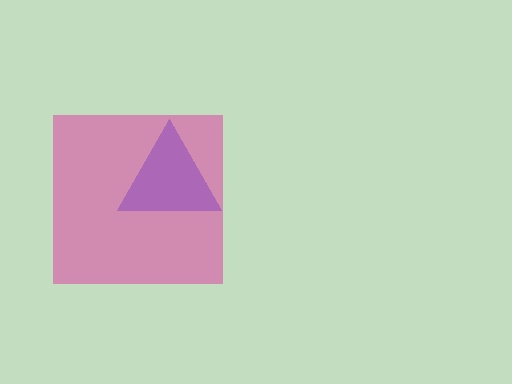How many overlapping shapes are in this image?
There are 2 overlapping shapes in the image.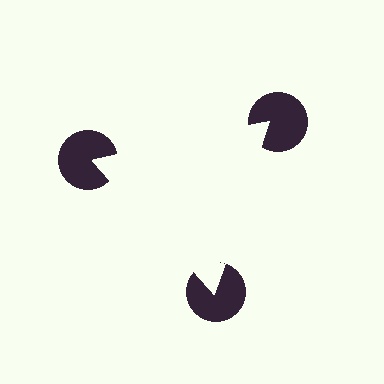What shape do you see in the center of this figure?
An illusory triangle — its edges are inferred from the aligned wedge cuts in the pac-man discs, not physically drawn.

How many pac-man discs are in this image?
There are 3 — one at each vertex of the illusory triangle.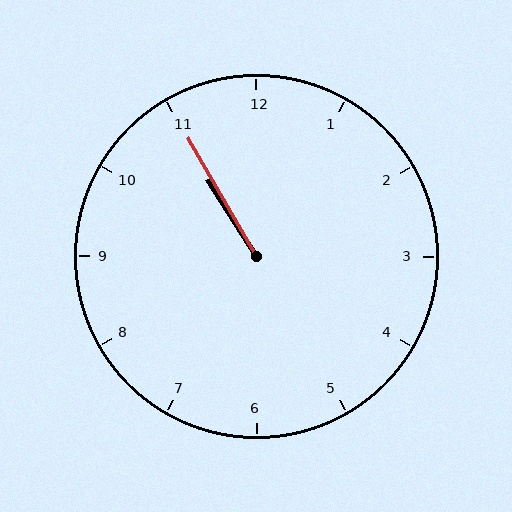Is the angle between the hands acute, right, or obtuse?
It is acute.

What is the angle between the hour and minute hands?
Approximately 2 degrees.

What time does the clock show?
10:55.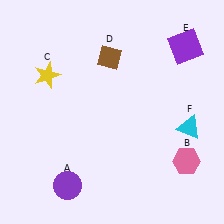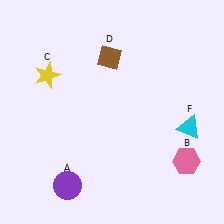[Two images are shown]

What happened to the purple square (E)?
The purple square (E) was removed in Image 2. It was in the top-right area of Image 1.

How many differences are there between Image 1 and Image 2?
There is 1 difference between the two images.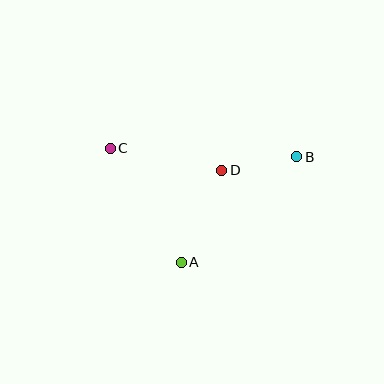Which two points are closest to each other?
Points B and D are closest to each other.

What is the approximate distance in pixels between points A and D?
The distance between A and D is approximately 100 pixels.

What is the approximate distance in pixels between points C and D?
The distance between C and D is approximately 114 pixels.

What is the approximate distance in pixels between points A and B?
The distance between A and B is approximately 156 pixels.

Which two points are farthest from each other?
Points B and C are farthest from each other.